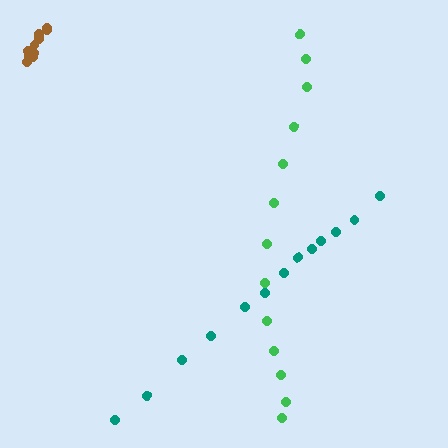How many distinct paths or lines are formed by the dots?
There are 3 distinct paths.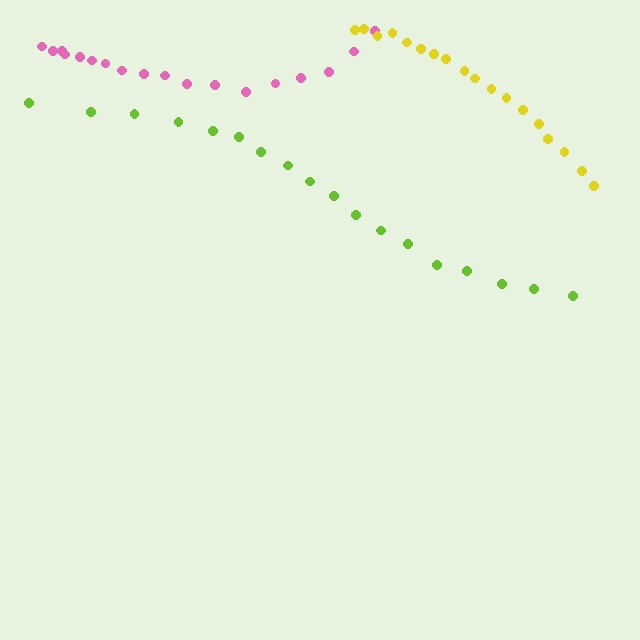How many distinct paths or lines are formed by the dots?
There are 3 distinct paths.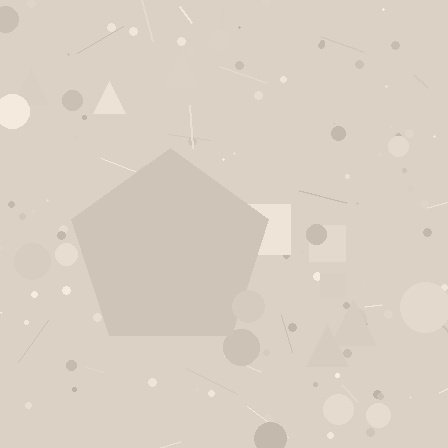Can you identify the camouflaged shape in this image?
The camouflaged shape is a pentagon.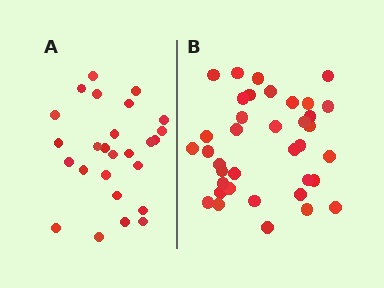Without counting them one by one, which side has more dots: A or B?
Region B (the right region) has more dots.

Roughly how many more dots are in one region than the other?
Region B has roughly 12 or so more dots than region A.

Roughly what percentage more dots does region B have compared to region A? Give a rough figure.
About 40% more.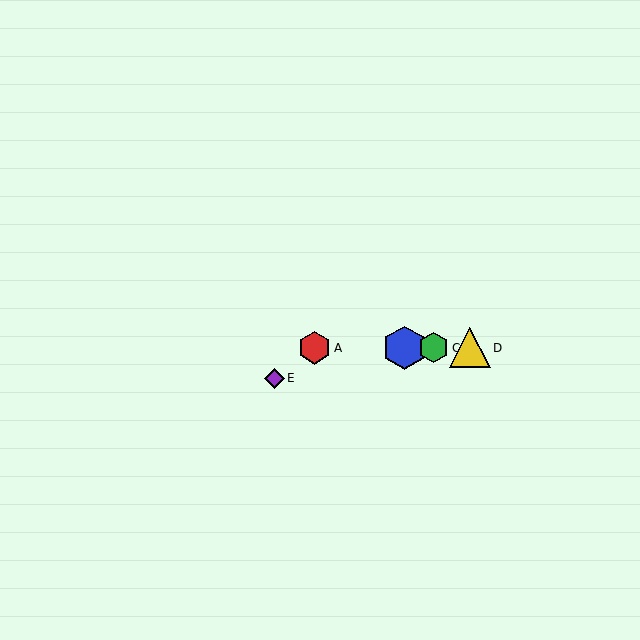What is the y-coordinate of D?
Object D is at y≈348.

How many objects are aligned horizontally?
4 objects (A, B, C, D) are aligned horizontally.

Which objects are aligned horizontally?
Objects A, B, C, D are aligned horizontally.